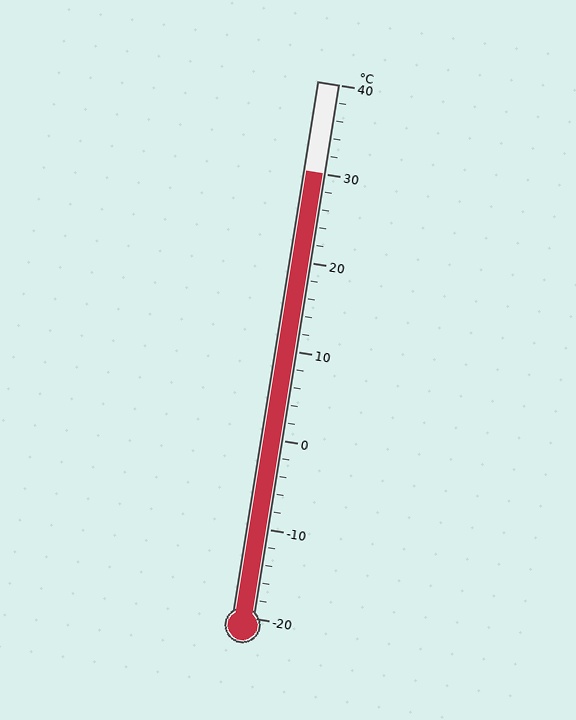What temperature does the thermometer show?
The thermometer shows approximately 30°C.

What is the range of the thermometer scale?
The thermometer scale ranges from -20°C to 40°C.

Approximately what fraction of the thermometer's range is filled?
The thermometer is filled to approximately 85% of its range.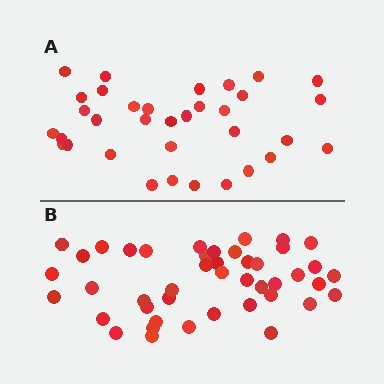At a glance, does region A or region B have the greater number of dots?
Region B (the bottom region) has more dots.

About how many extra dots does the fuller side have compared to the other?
Region B has roughly 10 or so more dots than region A.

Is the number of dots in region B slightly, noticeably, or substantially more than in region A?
Region B has noticeably more, but not dramatically so. The ratio is roughly 1.3 to 1.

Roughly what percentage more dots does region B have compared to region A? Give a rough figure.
About 30% more.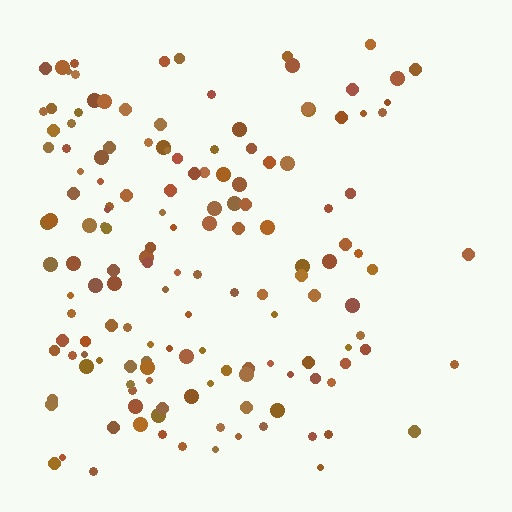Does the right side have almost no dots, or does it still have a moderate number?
Still a moderate number, just noticeably fewer than the left.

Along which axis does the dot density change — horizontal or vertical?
Horizontal.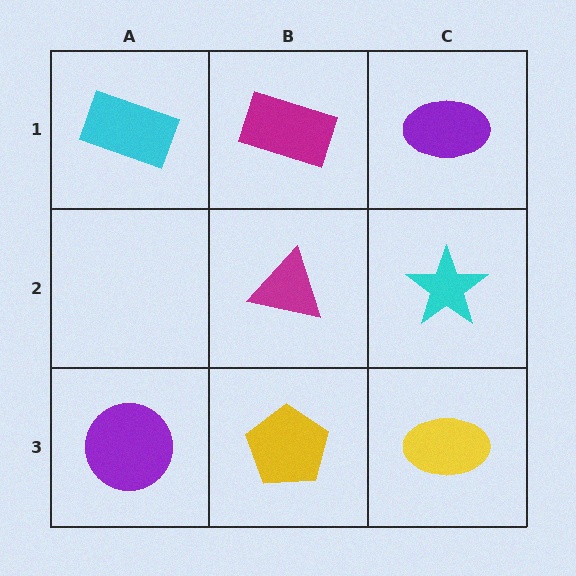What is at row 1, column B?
A magenta rectangle.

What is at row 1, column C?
A purple ellipse.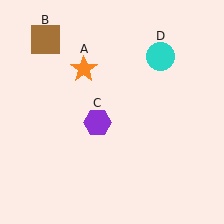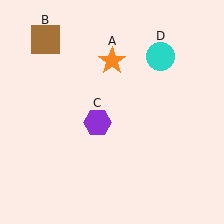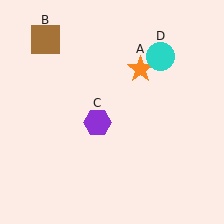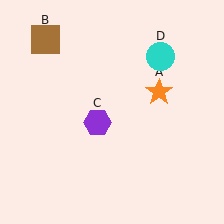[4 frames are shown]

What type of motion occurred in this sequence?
The orange star (object A) rotated clockwise around the center of the scene.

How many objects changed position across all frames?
1 object changed position: orange star (object A).